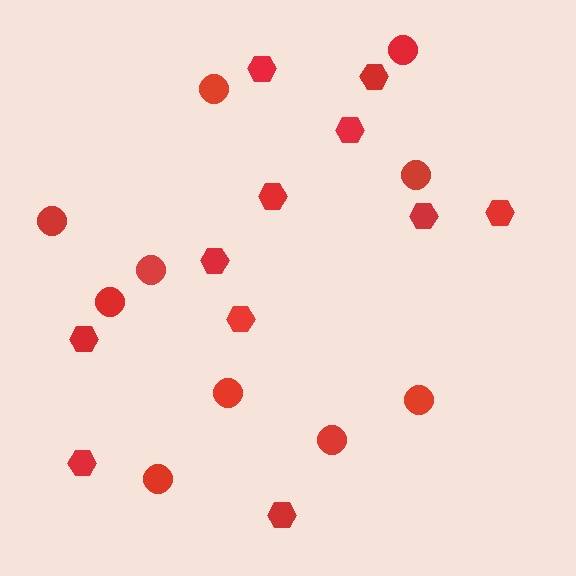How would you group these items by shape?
There are 2 groups: one group of circles (10) and one group of hexagons (11).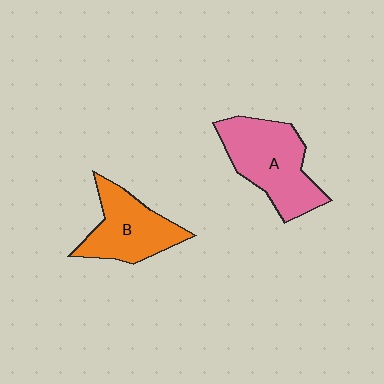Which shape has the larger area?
Shape A (pink).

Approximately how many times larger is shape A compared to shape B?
Approximately 1.2 times.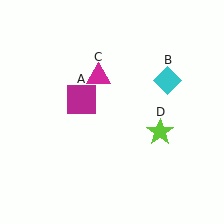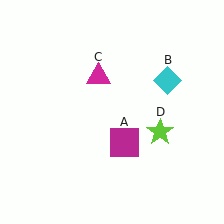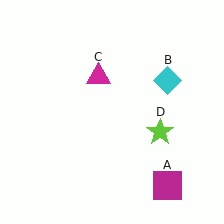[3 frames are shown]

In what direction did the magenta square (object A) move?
The magenta square (object A) moved down and to the right.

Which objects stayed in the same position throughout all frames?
Cyan diamond (object B) and magenta triangle (object C) and lime star (object D) remained stationary.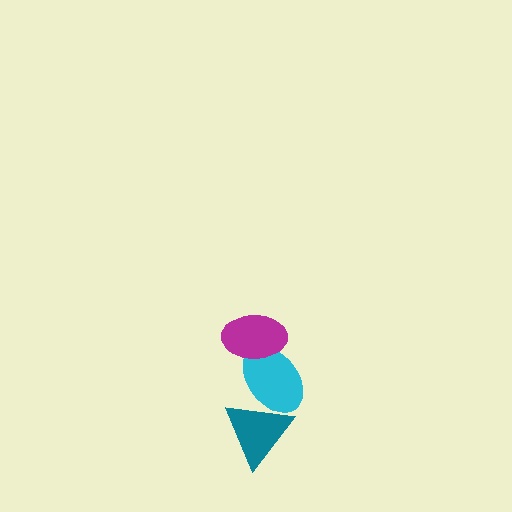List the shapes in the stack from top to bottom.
From top to bottom: the magenta ellipse, the cyan ellipse, the teal triangle.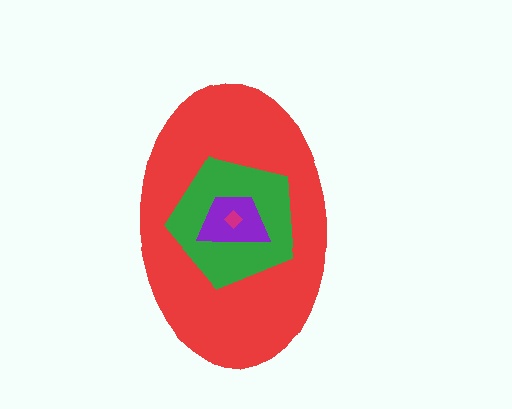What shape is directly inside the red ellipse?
The green pentagon.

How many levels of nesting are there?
4.